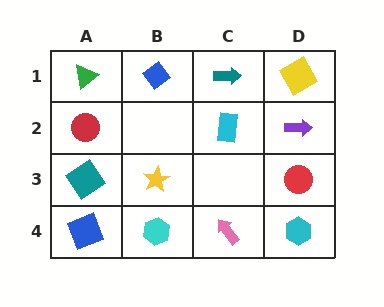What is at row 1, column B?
A blue diamond.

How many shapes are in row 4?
4 shapes.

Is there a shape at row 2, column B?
No, that cell is empty.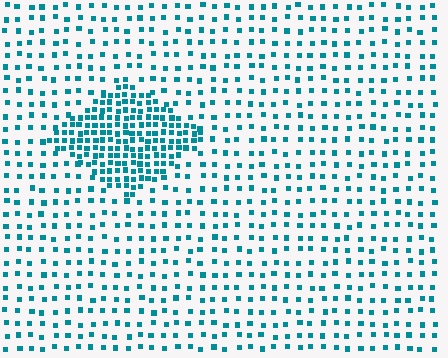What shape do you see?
I see a diamond.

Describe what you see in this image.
The image contains small teal elements arranged at two different densities. A diamond-shaped region is visible where the elements are more densely packed than the surrounding area.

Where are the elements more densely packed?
The elements are more densely packed inside the diamond boundary.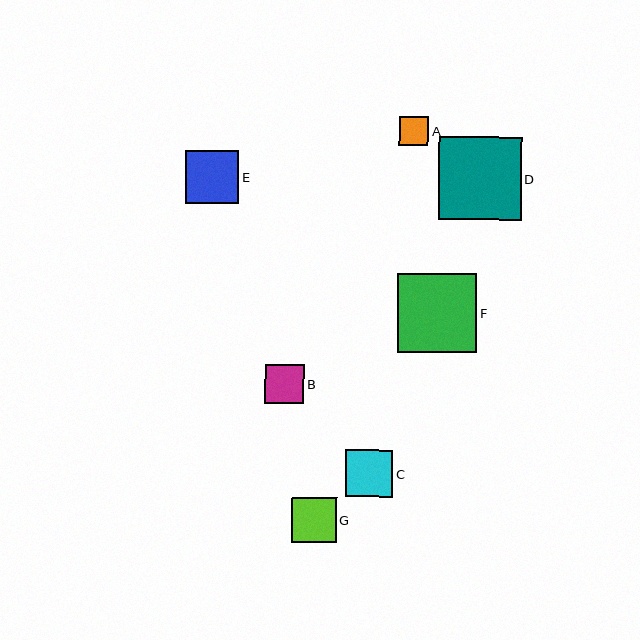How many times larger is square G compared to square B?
Square G is approximately 1.1 times the size of square B.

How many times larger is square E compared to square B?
Square E is approximately 1.4 times the size of square B.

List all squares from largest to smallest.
From largest to smallest: D, F, E, C, G, B, A.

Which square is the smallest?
Square A is the smallest with a size of approximately 29 pixels.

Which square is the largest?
Square D is the largest with a size of approximately 83 pixels.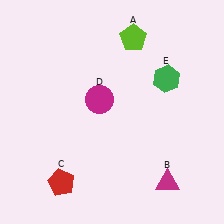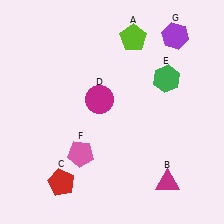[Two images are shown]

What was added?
A pink pentagon (F), a purple hexagon (G) were added in Image 2.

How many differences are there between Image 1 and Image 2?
There are 2 differences between the two images.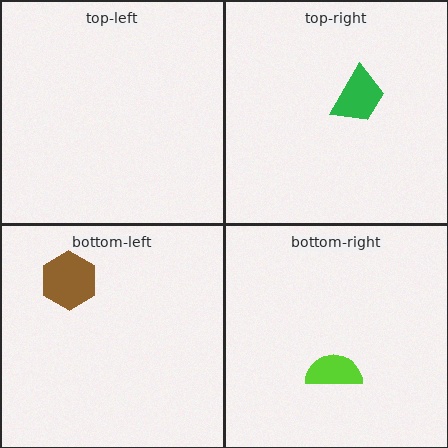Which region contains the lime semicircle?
The bottom-right region.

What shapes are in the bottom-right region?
The lime semicircle.